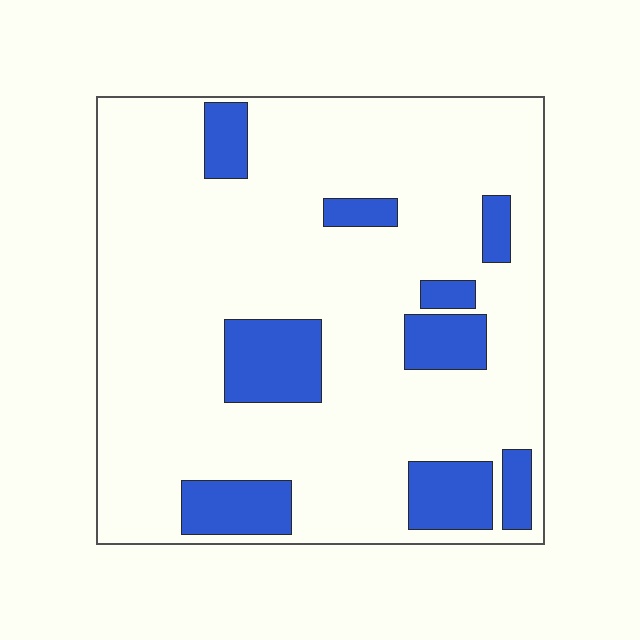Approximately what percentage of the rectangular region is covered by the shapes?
Approximately 20%.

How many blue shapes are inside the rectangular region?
9.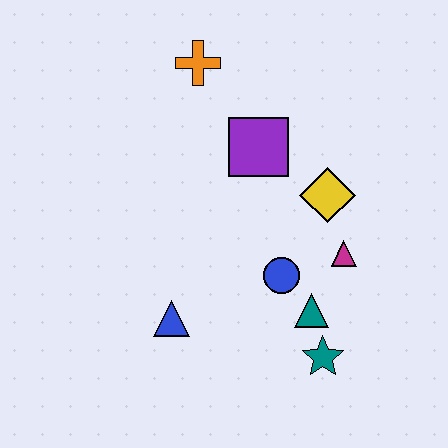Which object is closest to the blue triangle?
The blue circle is closest to the blue triangle.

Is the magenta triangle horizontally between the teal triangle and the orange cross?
No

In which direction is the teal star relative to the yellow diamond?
The teal star is below the yellow diamond.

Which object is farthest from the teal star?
The orange cross is farthest from the teal star.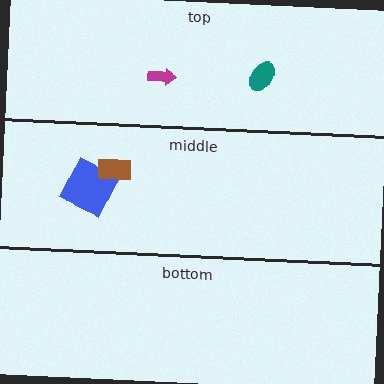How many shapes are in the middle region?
2.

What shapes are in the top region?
The magenta arrow, the teal ellipse.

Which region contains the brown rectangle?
The middle region.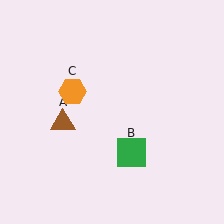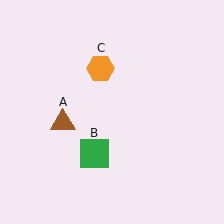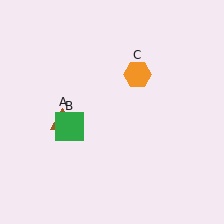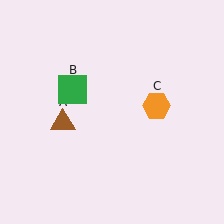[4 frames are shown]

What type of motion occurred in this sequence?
The green square (object B), orange hexagon (object C) rotated clockwise around the center of the scene.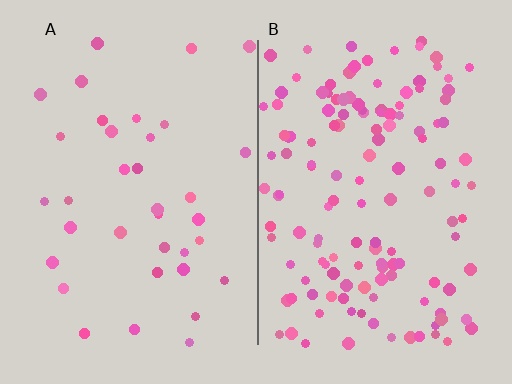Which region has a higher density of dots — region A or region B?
B (the right).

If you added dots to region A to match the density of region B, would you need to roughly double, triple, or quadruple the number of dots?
Approximately quadruple.